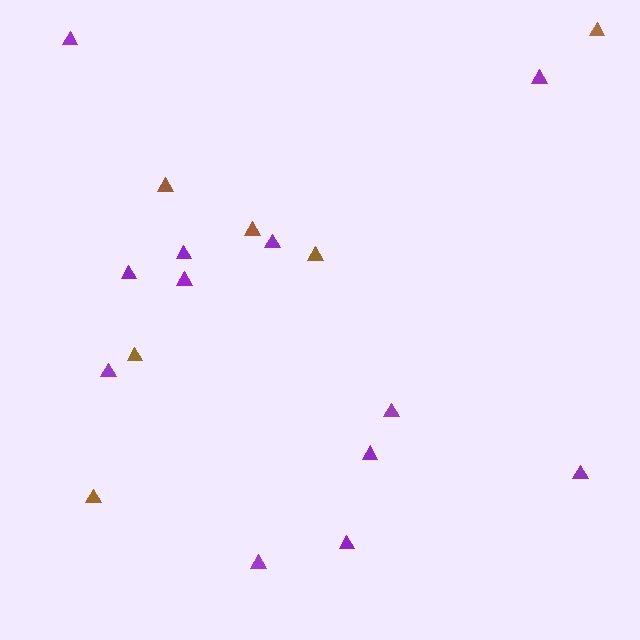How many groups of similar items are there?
There are 2 groups: one group of purple triangles (12) and one group of brown triangles (6).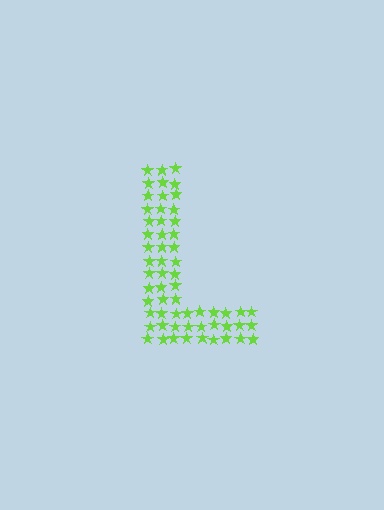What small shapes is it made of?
It is made of small stars.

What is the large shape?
The large shape is the letter L.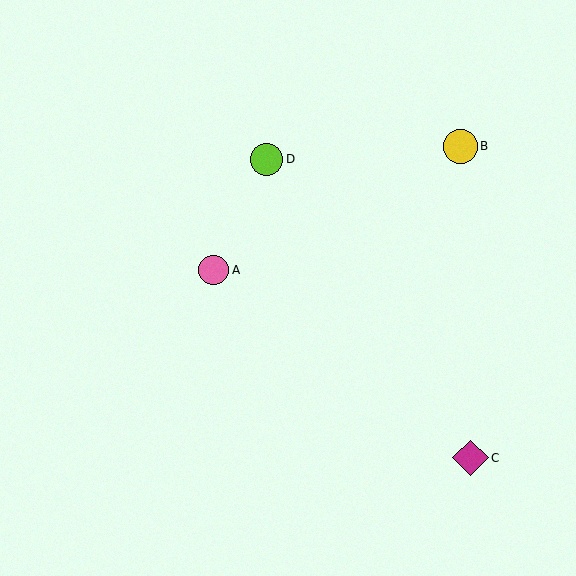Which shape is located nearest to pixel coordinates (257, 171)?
The lime circle (labeled D) at (267, 159) is nearest to that location.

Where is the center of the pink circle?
The center of the pink circle is at (214, 270).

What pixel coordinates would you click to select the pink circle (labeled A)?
Click at (214, 270) to select the pink circle A.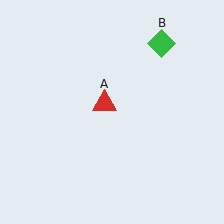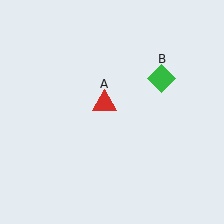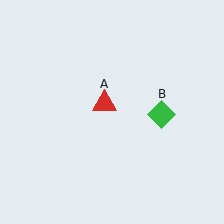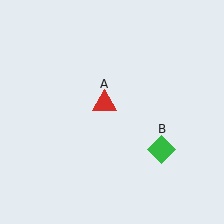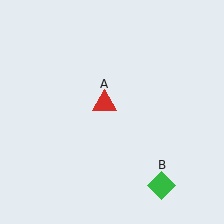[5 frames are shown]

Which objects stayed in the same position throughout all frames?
Red triangle (object A) remained stationary.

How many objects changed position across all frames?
1 object changed position: green diamond (object B).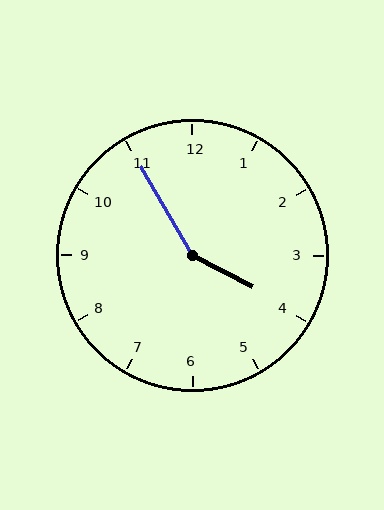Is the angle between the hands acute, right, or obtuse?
It is obtuse.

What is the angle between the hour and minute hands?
Approximately 148 degrees.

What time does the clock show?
3:55.